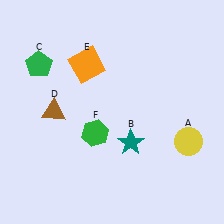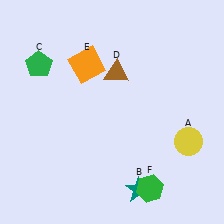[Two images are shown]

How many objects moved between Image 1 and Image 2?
3 objects moved between the two images.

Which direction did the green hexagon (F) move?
The green hexagon (F) moved down.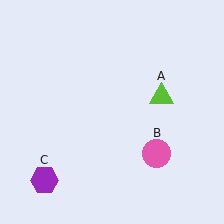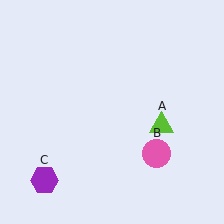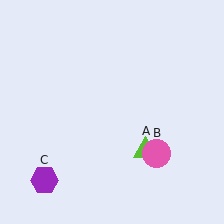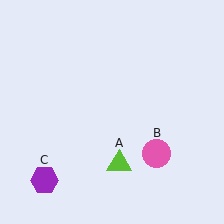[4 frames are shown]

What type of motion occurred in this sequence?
The lime triangle (object A) rotated clockwise around the center of the scene.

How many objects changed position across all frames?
1 object changed position: lime triangle (object A).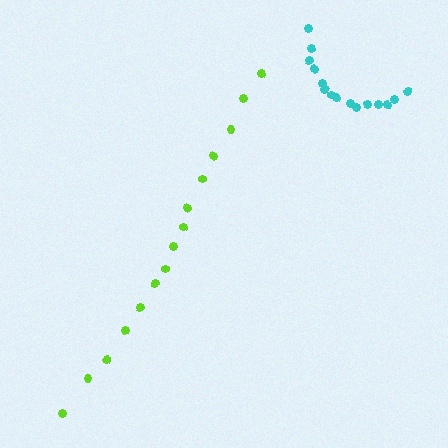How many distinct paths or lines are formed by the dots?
There are 2 distinct paths.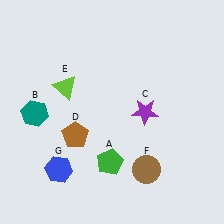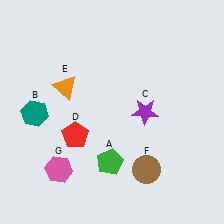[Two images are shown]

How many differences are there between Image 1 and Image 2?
There are 3 differences between the two images.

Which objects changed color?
D changed from brown to red. E changed from lime to orange. G changed from blue to pink.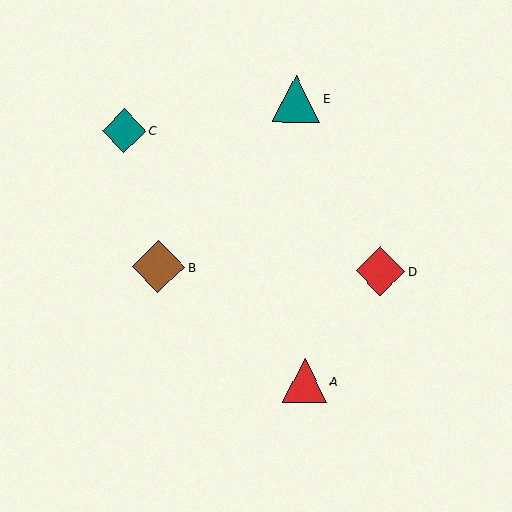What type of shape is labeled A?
Shape A is a red triangle.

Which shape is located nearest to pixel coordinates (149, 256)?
The brown diamond (labeled B) at (158, 267) is nearest to that location.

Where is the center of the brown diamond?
The center of the brown diamond is at (158, 267).